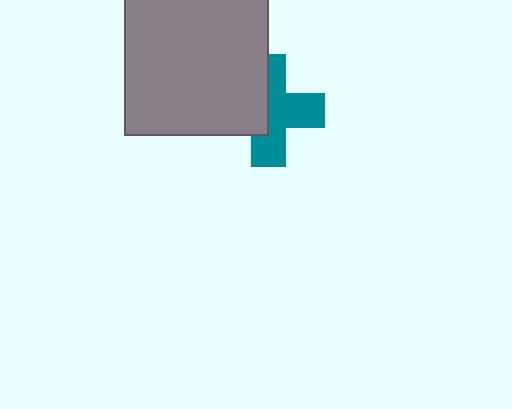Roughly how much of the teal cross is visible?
About half of it is visible (roughly 57%).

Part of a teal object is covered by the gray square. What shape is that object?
It is a cross.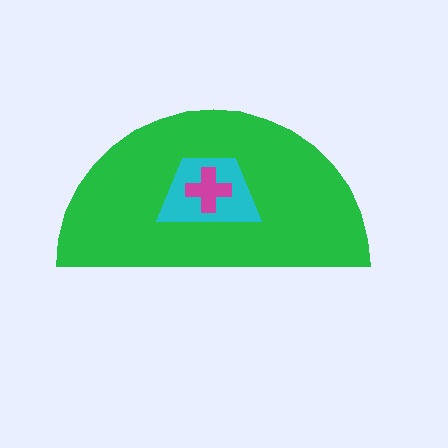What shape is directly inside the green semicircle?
The cyan trapezoid.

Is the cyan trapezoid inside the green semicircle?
Yes.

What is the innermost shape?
The magenta cross.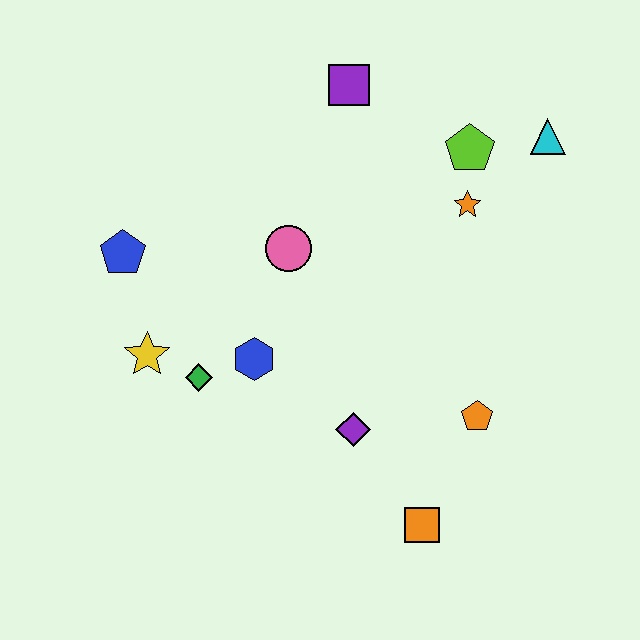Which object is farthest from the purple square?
The orange square is farthest from the purple square.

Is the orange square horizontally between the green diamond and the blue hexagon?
No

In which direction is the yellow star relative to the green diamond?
The yellow star is to the left of the green diamond.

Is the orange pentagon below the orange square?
No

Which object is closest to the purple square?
The lime pentagon is closest to the purple square.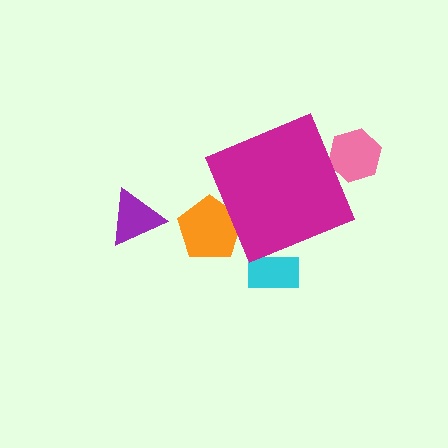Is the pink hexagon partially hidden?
Yes, the pink hexagon is partially hidden behind the magenta diamond.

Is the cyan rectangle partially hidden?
Yes, the cyan rectangle is partially hidden behind the magenta diamond.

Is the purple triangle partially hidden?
No, the purple triangle is fully visible.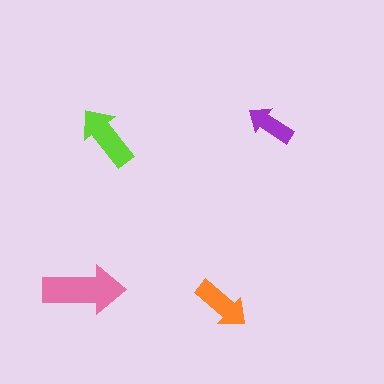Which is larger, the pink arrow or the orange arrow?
The pink one.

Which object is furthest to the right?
The purple arrow is rightmost.